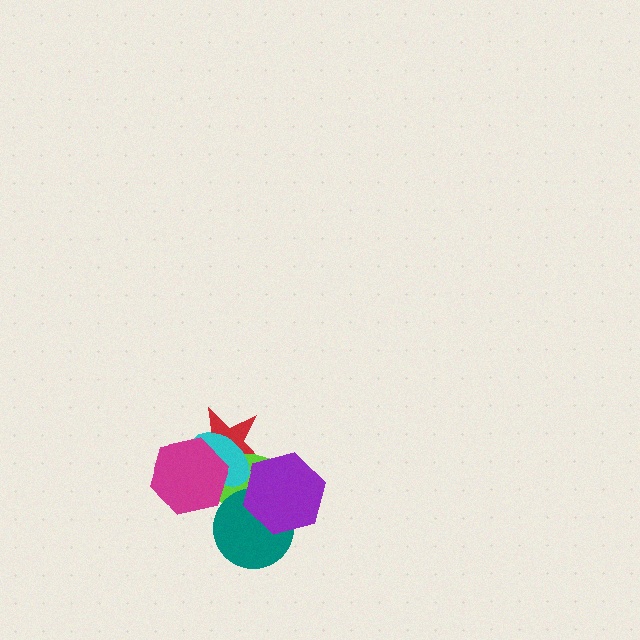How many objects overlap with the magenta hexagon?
3 objects overlap with the magenta hexagon.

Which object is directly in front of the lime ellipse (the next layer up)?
The cyan ellipse is directly in front of the lime ellipse.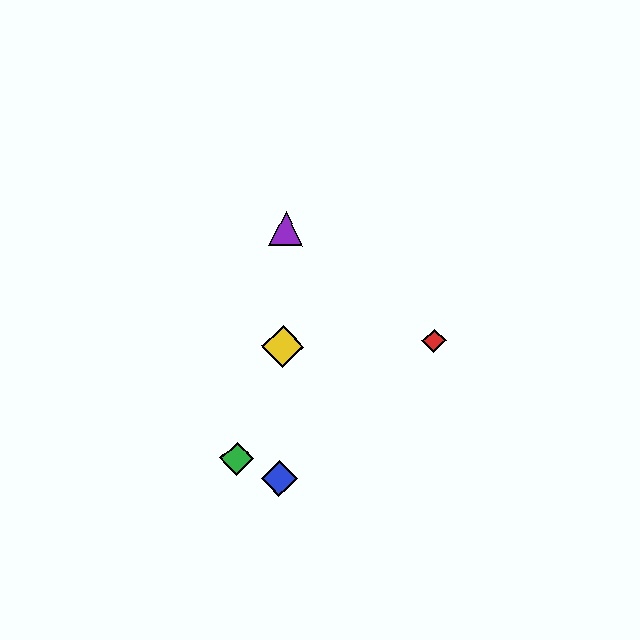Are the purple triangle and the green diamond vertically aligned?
No, the purple triangle is at x≈286 and the green diamond is at x≈237.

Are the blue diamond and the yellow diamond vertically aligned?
Yes, both are at x≈279.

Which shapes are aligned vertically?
The blue diamond, the yellow diamond, the purple triangle are aligned vertically.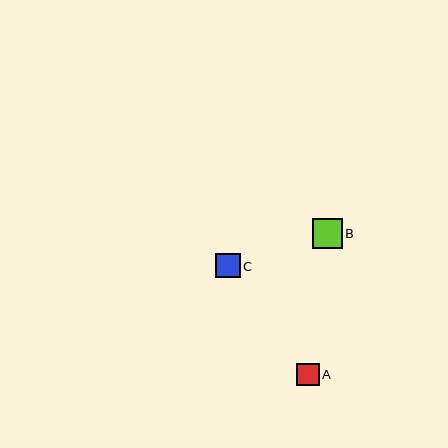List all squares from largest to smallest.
From largest to smallest: B, C, A.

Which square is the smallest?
Square A is the smallest with a size of approximately 22 pixels.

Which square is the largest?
Square B is the largest with a size of approximately 29 pixels.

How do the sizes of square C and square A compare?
Square C and square A are approximately the same size.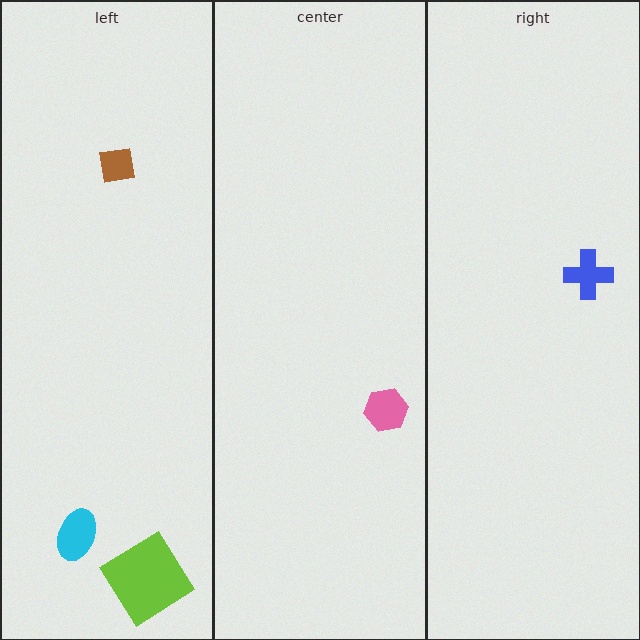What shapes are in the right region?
The blue cross.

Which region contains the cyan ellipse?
The left region.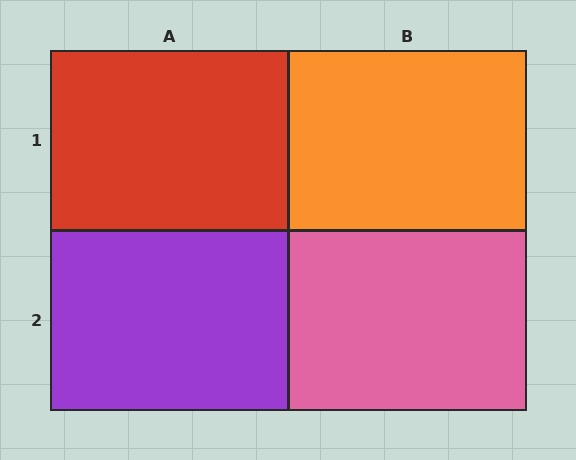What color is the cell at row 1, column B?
Orange.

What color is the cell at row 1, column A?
Red.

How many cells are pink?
1 cell is pink.